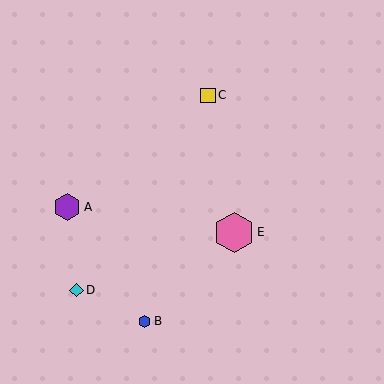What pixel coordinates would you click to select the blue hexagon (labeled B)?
Click at (145, 321) to select the blue hexagon B.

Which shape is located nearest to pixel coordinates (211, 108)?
The yellow square (labeled C) at (208, 95) is nearest to that location.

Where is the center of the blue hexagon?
The center of the blue hexagon is at (145, 321).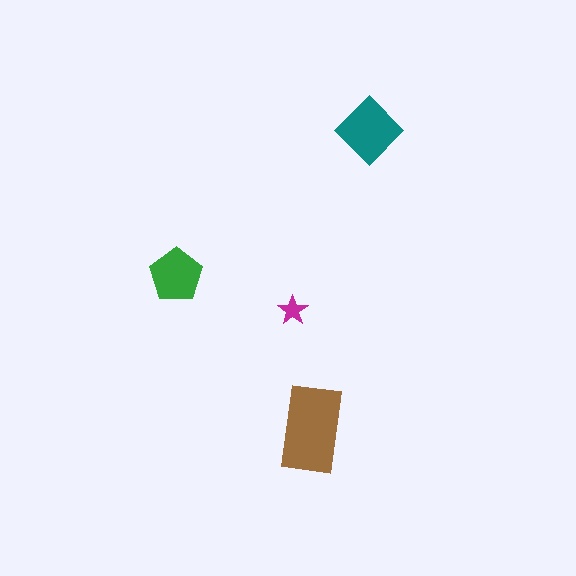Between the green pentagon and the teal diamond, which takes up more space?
The teal diamond.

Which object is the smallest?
The magenta star.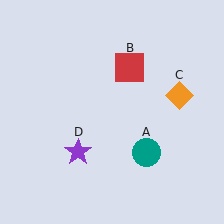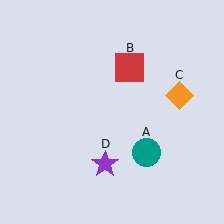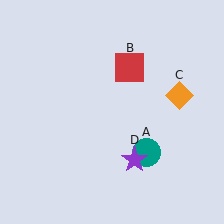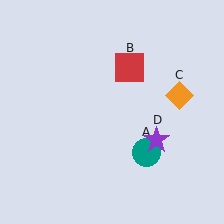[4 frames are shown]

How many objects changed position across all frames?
1 object changed position: purple star (object D).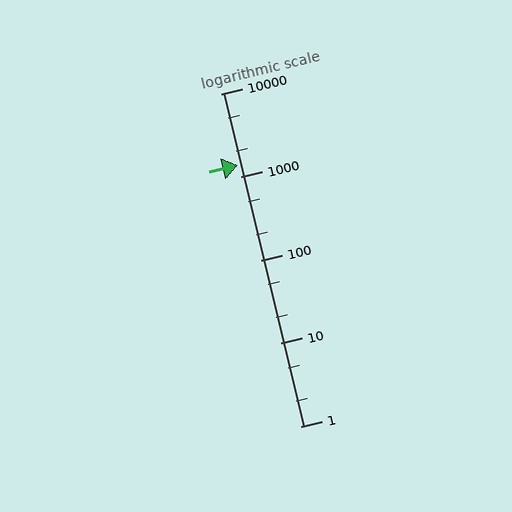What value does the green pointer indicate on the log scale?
The pointer indicates approximately 1400.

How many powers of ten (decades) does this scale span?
The scale spans 4 decades, from 1 to 10000.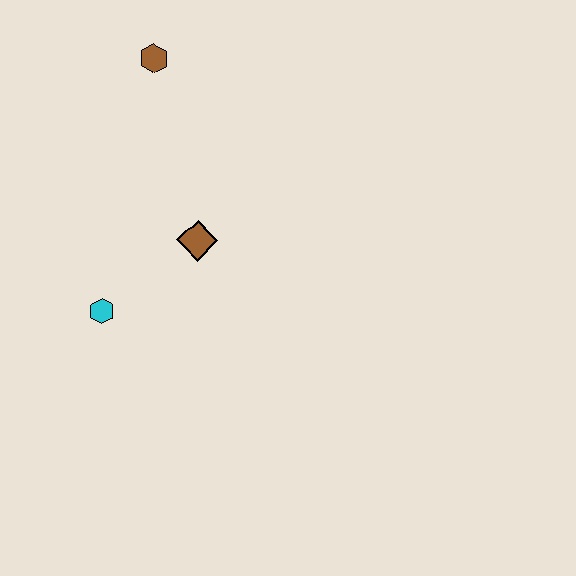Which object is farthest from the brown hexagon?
The cyan hexagon is farthest from the brown hexagon.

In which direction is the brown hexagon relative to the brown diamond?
The brown hexagon is above the brown diamond.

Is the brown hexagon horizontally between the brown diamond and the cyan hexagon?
Yes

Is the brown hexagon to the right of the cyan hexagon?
Yes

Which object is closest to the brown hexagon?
The brown diamond is closest to the brown hexagon.